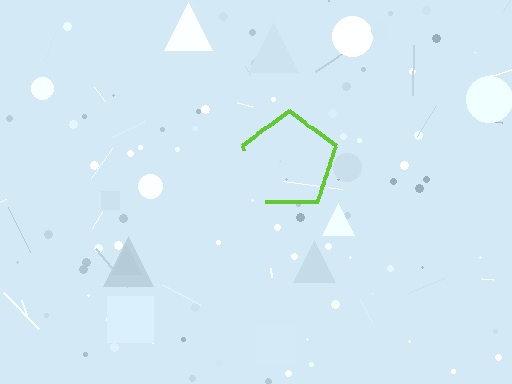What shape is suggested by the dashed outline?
The dashed outline suggests a pentagon.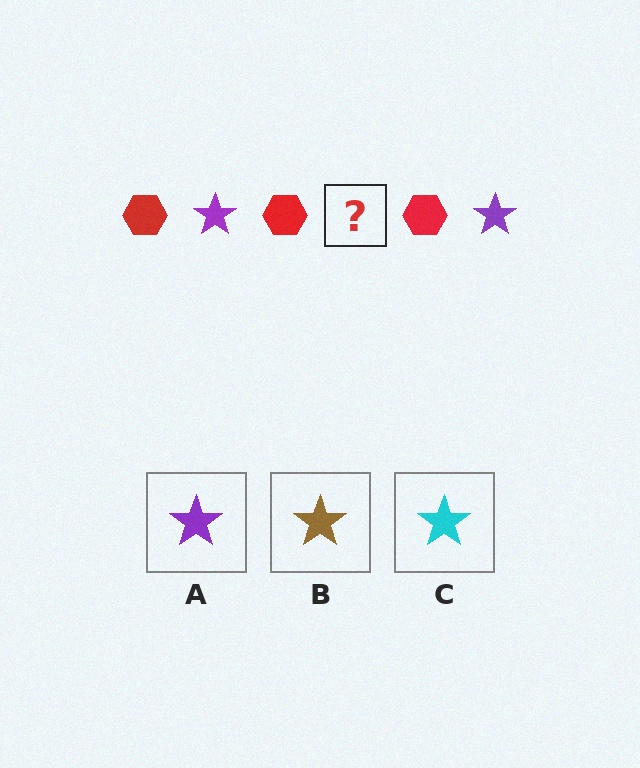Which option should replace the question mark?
Option A.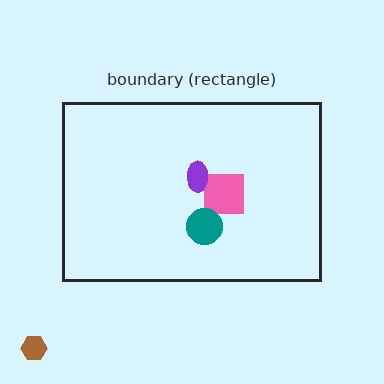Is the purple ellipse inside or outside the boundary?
Inside.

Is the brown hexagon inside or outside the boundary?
Outside.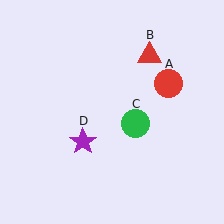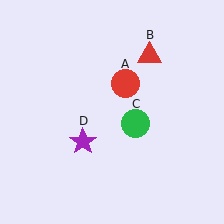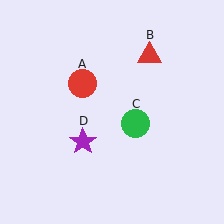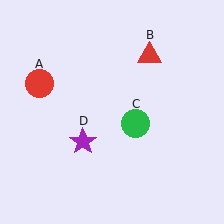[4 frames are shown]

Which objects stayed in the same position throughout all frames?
Red triangle (object B) and green circle (object C) and purple star (object D) remained stationary.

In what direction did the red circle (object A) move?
The red circle (object A) moved left.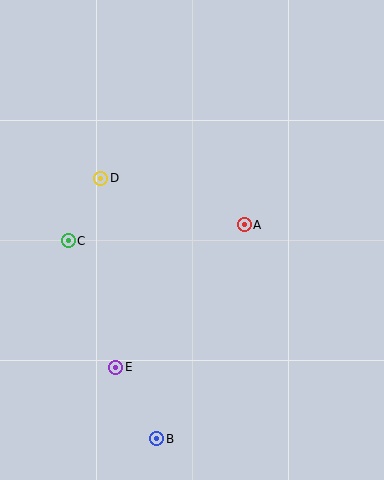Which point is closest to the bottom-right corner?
Point B is closest to the bottom-right corner.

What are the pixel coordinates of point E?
Point E is at (116, 367).